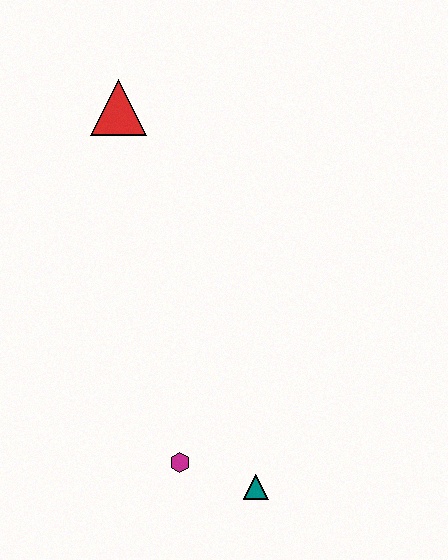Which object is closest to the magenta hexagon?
The teal triangle is closest to the magenta hexagon.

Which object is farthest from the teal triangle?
The red triangle is farthest from the teal triangle.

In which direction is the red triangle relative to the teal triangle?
The red triangle is above the teal triangle.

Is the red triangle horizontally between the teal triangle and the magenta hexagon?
No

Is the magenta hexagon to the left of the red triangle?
No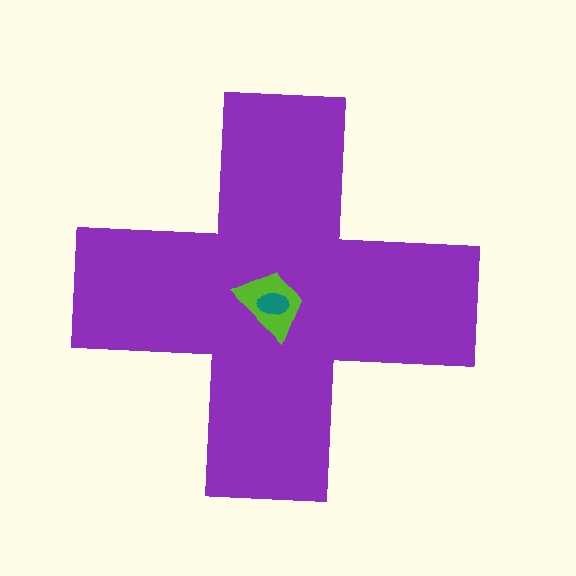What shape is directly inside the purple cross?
The lime trapezoid.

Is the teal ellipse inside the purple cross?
Yes.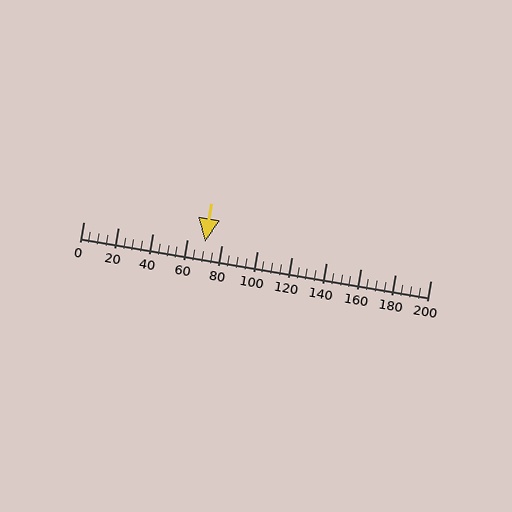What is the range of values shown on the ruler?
The ruler shows values from 0 to 200.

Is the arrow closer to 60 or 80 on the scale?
The arrow is closer to 80.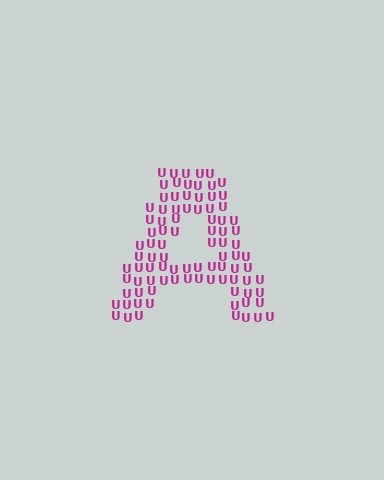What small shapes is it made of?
It is made of small letter U's.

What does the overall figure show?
The overall figure shows the letter A.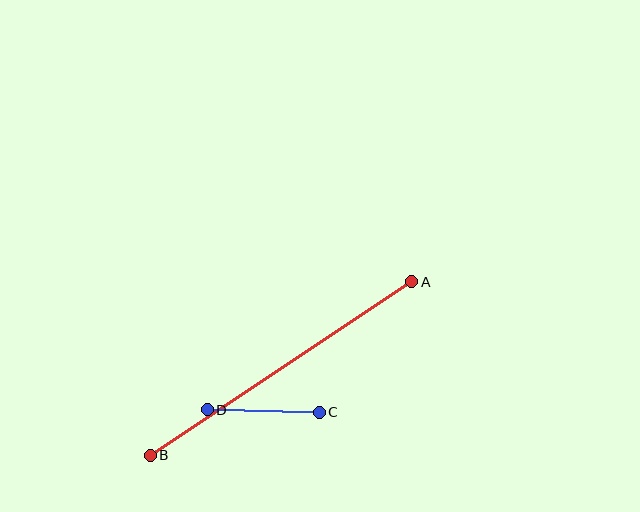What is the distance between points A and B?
The distance is approximately 314 pixels.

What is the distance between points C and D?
The distance is approximately 112 pixels.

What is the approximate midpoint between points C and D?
The midpoint is at approximately (263, 411) pixels.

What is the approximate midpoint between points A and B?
The midpoint is at approximately (281, 368) pixels.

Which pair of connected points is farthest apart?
Points A and B are farthest apart.